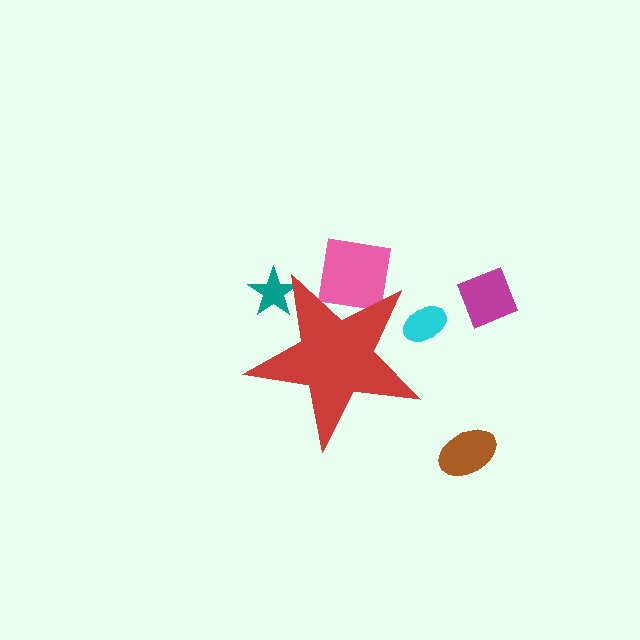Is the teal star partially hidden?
Yes, the teal star is partially hidden behind the red star.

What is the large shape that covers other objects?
A red star.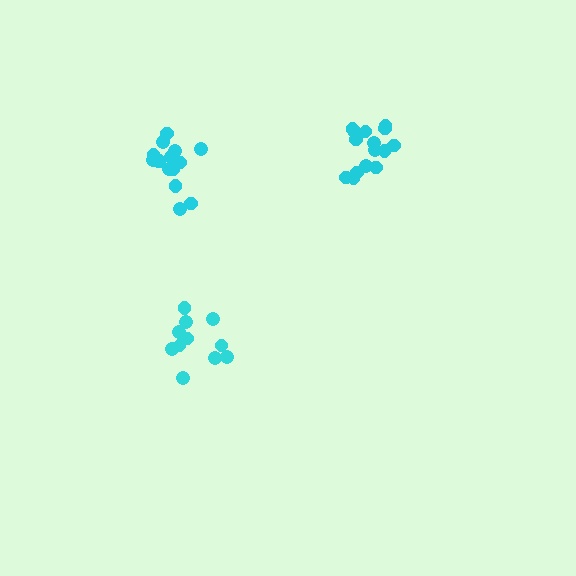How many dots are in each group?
Group 1: 15 dots, Group 2: 11 dots, Group 3: 15 dots (41 total).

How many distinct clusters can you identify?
There are 3 distinct clusters.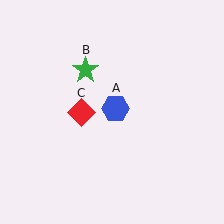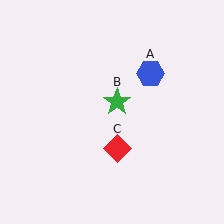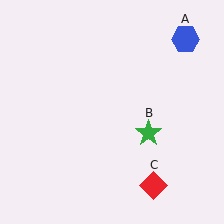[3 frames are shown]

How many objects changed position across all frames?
3 objects changed position: blue hexagon (object A), green star (object B), red diamond (object C).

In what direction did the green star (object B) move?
The green star (object B) moved down and to the right.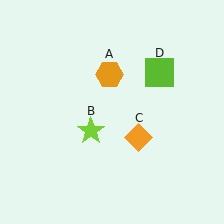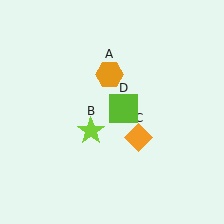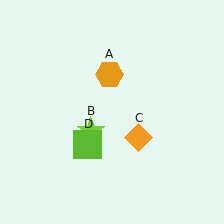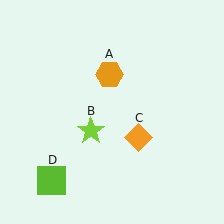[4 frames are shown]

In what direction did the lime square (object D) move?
The lime square (object D) moved down and to the left.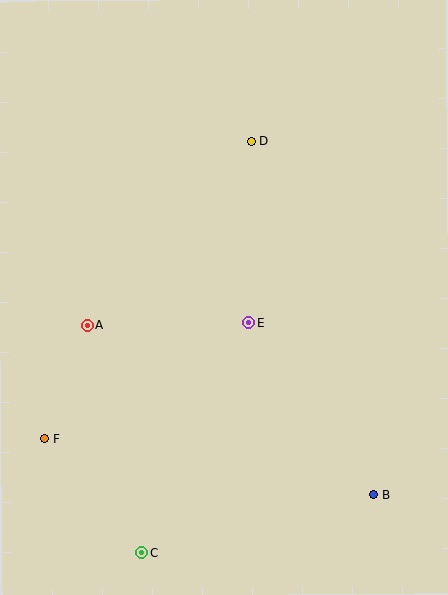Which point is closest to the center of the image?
Point E at (249, 322) is closest to the center.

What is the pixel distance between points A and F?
The distance between A and F is 121 pixels.